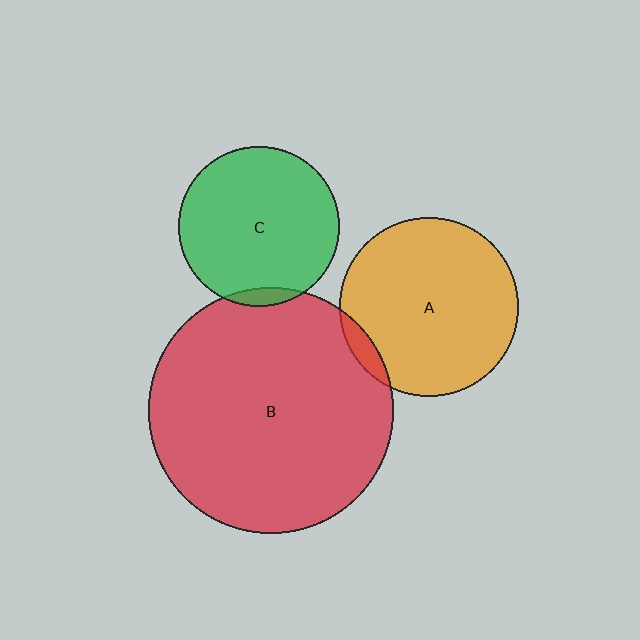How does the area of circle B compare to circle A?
Approximately 1.9 times.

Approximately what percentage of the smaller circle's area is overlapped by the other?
Approximately 5%.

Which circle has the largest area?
Circle B (red).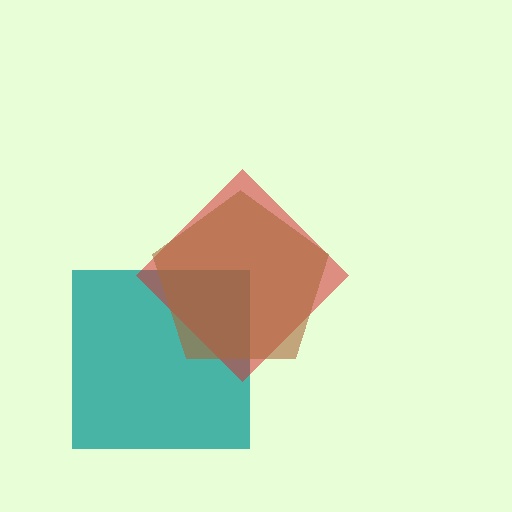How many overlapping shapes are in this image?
There are 3 overlapping shapes in the image.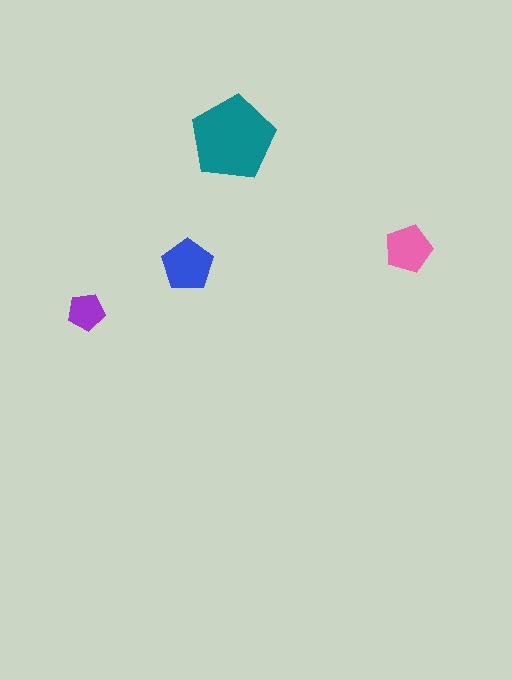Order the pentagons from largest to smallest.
the teal one, the blue one, the pink one, the purple one.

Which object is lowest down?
The purple pentagon is bottommost.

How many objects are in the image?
There are 4 objects in the image.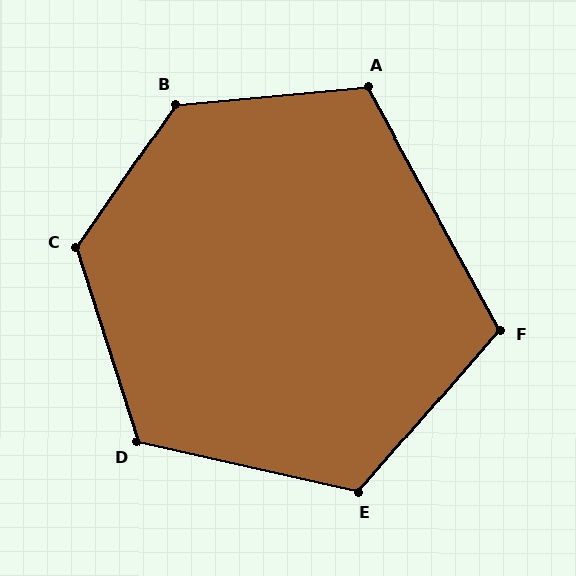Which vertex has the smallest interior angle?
F, at approximately 110 degrees.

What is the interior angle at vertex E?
Approximately 118 degrees (obtuse).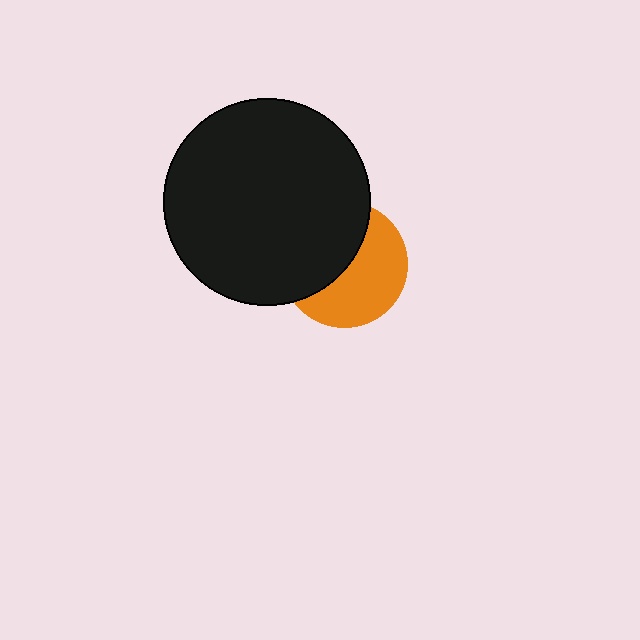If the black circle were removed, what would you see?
You would see the complete orange circle.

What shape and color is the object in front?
The object in front is a black circle.